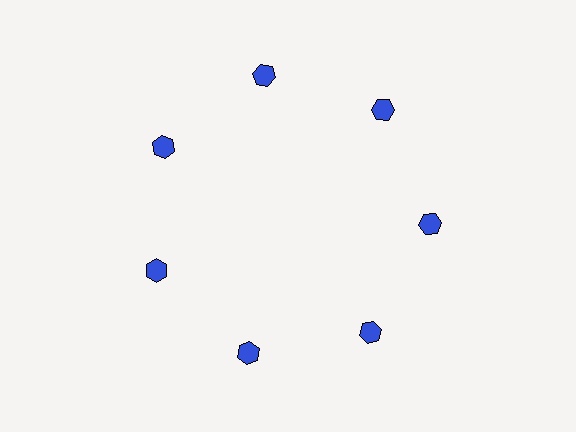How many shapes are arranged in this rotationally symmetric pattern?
There are 7 shapes, arranged in 7 groups of 1.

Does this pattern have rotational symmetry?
Yes, this pattern has 7-fold rotational symmetry. It looks the same after rotating 51 degrees around the center.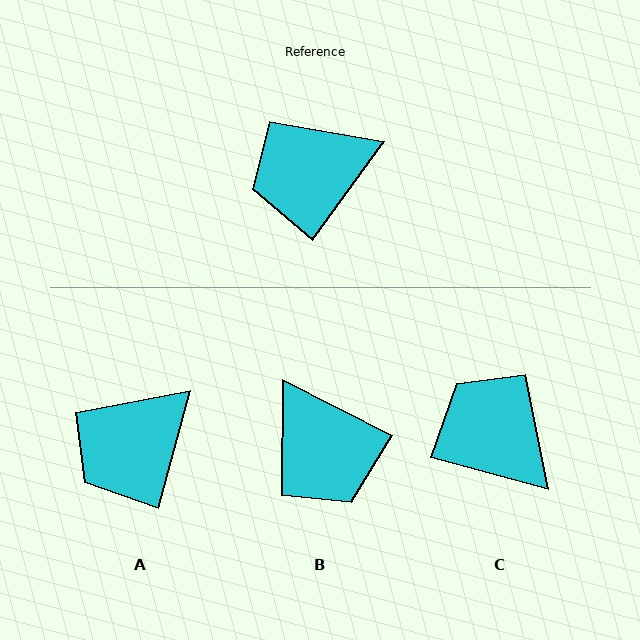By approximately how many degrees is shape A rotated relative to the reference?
Approximately 21 degrees counter-clockwise.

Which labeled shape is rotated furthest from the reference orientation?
B, about 99 degrees away.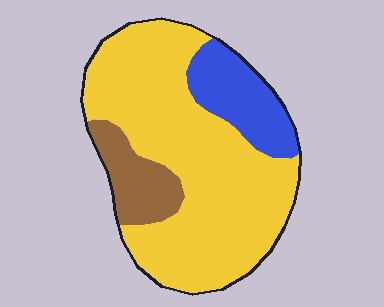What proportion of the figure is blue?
Blue takes up about one sixth (1/6) of the figure.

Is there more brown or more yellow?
Yellow.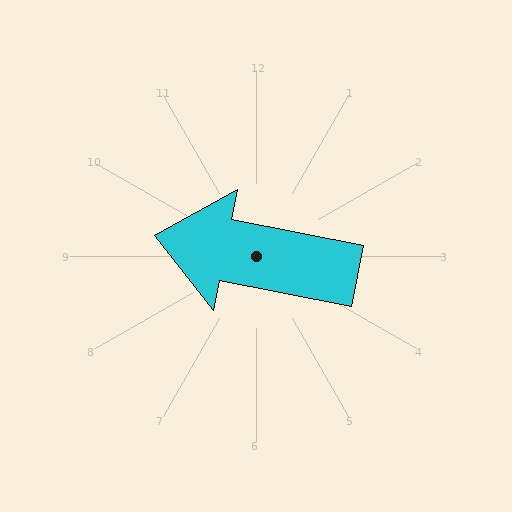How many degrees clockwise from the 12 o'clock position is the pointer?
Approximately 281 degrees.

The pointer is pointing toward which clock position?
Roughly 9 o'clock.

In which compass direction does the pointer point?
West.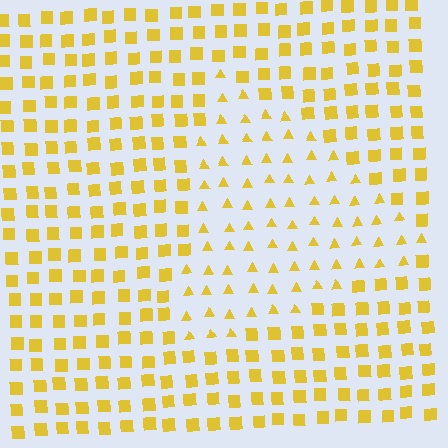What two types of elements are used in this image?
The image uses triangles inside the triangle region and squares outside it.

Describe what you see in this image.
The image is filled with small yellow elements arranged in a uniform grid. A triangle-shaped region contains triangles, while the surrounding area contains squares. The boundary is defined purely by the change in element shape.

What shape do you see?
I see a triangle.